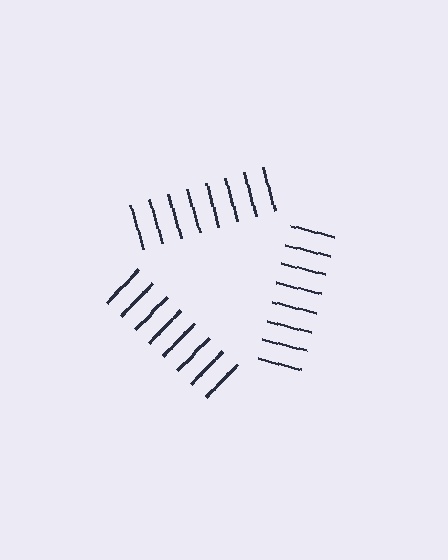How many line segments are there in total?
24 — 8 along each of the 3 edges.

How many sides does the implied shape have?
3 sides — the line-ends trace a triangle.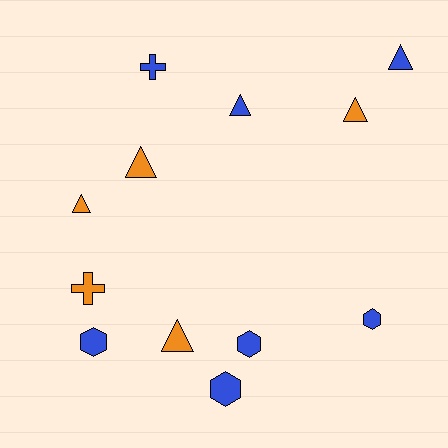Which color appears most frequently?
Blue, with 7 objects.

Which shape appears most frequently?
Triangle, with 6 objects.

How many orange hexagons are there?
There are no orange hexagons.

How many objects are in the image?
There are 12 objects.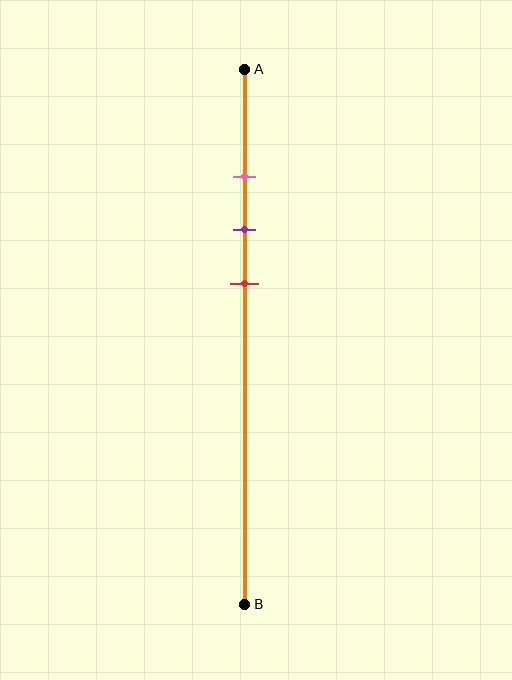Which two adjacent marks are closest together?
The pink and purple marks are the closest adjacent pair.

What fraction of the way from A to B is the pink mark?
The pink mark is approximately 20% (0.2) of the way from A to B.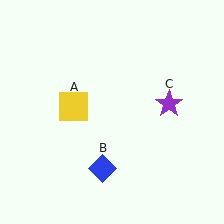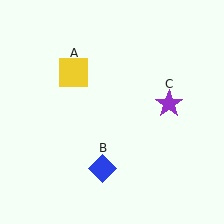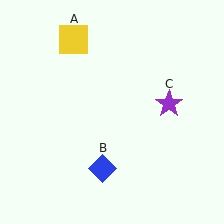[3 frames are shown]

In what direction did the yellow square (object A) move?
The yellow square (object A) moved up.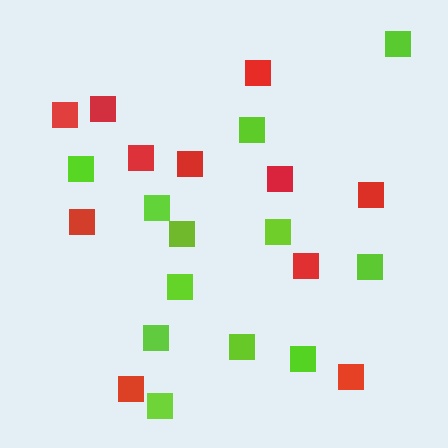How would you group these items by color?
There are 2 groups: one group of red squares (11) and one group of lime squares (12).